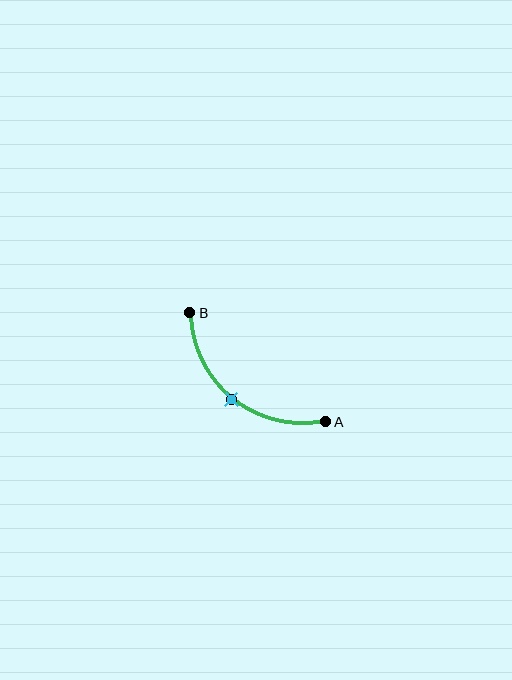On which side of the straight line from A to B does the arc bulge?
The arc bulges below and to the left of the straight line connecting A and B.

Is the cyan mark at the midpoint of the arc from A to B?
Yes. The cyan mark lies on the arc at equal arc-length from both A and B — it is the arc midpoint.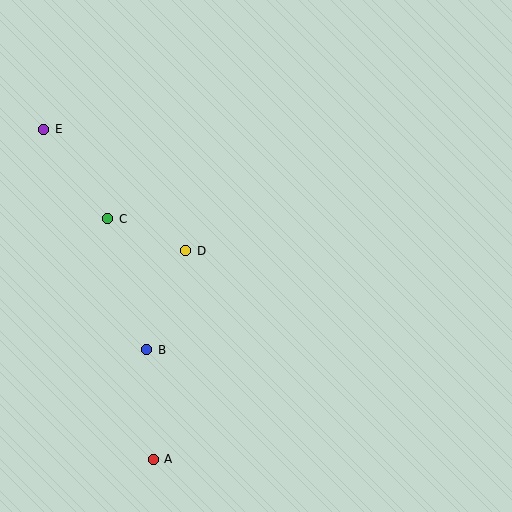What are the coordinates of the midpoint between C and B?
The midpoint between C and B is at (127, 284).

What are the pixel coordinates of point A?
Point A is at (153, 459).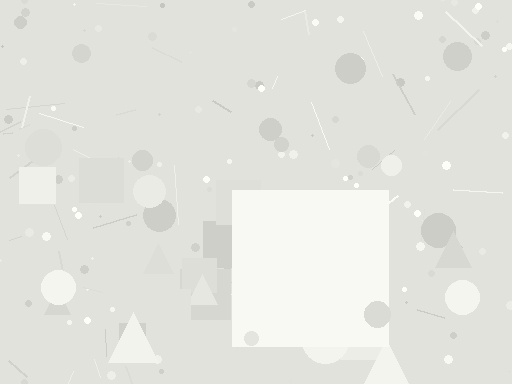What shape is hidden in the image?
A square is hidden in the image.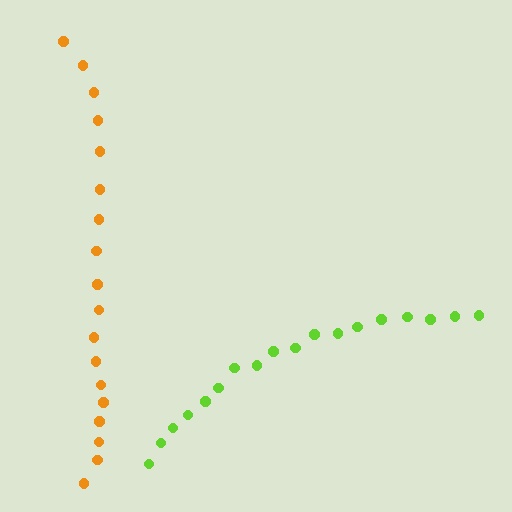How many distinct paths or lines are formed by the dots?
There are 2 distinct paths.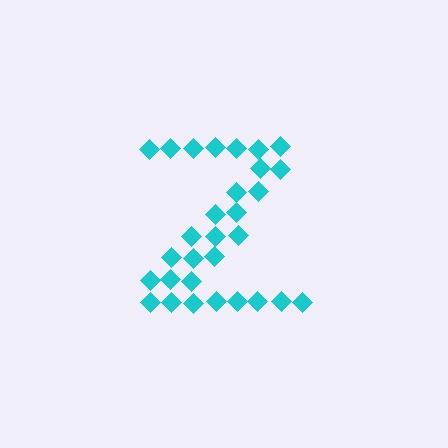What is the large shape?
The large shape is the letter Z.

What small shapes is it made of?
It is made of small diamonds.